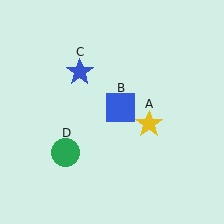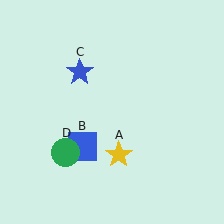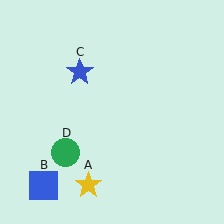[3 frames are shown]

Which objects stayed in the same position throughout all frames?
Blue star (object C) and green circle (object D) remained stationary.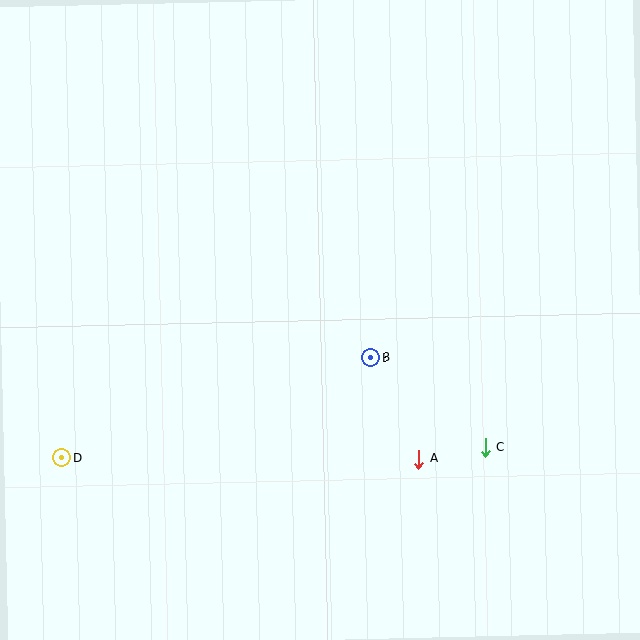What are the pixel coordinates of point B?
Point B is at (371, 358).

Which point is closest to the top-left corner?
Point D is closest to the top-left corner.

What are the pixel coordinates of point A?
Point A is at (419, 459).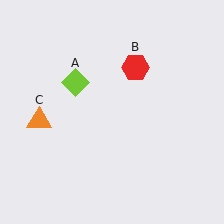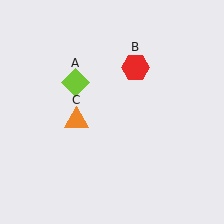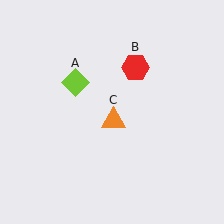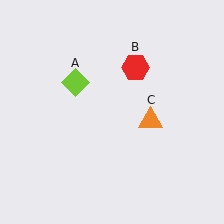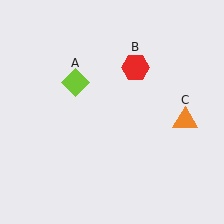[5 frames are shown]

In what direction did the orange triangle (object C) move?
The orange triangle (object C) moved right.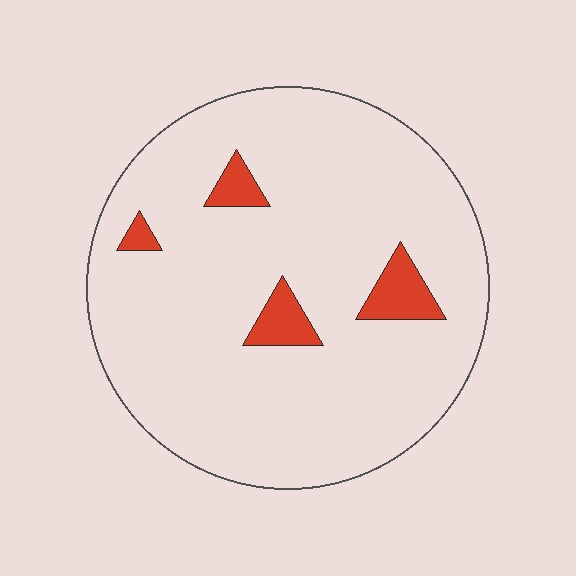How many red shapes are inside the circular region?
4.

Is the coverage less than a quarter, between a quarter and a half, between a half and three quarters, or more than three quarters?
Less than a quarter.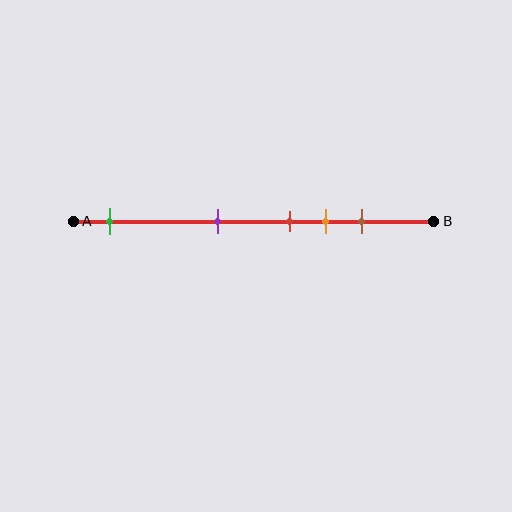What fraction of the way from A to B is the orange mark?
The orange mark is approximately 70% (0.7) of the way from A to B.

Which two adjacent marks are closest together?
The red and orange marks are the closest adjacent pair.